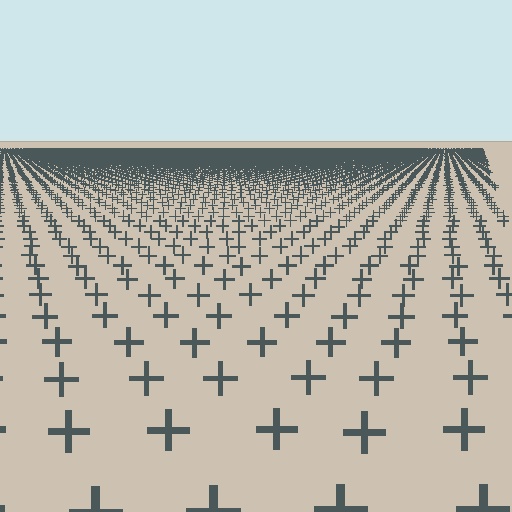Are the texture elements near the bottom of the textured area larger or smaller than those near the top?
Larger. Near the bottom, elements are closer to the viewer and appear at a bigger on-screen size.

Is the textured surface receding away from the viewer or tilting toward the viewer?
The surface is receding away from the viewer. Texture elements get smaller and denser toward the top.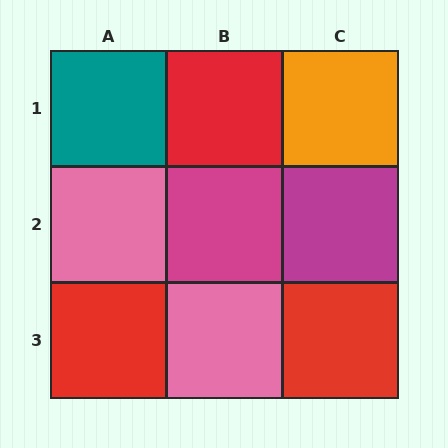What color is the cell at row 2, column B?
Magenta.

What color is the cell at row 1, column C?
Orange.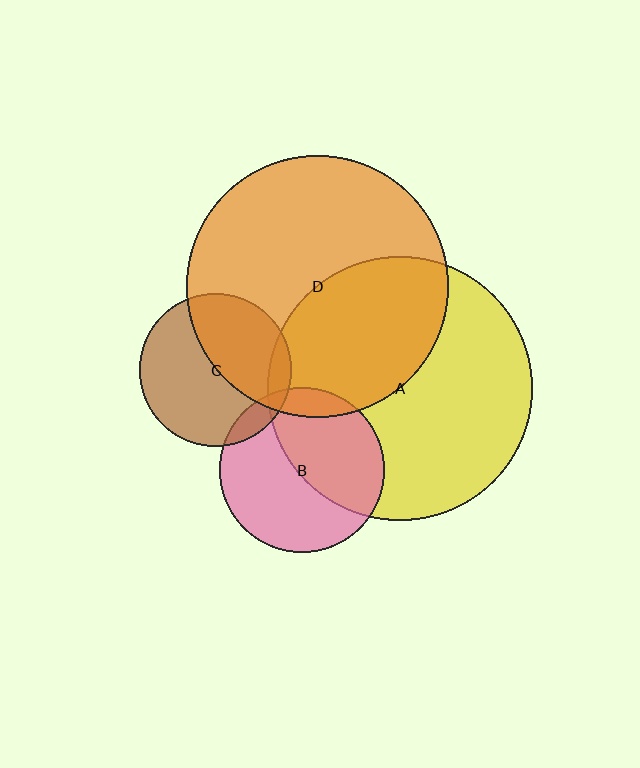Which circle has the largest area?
Circle A (yellow).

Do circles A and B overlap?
Yes.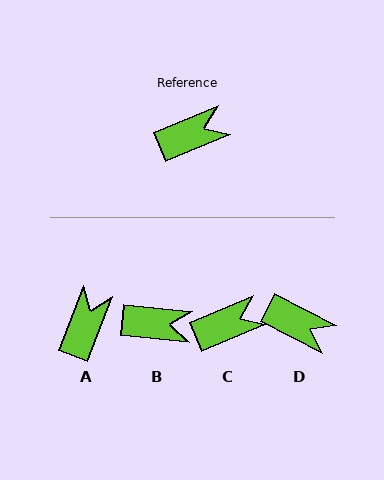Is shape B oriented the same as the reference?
No, it is off by about 28 degrees.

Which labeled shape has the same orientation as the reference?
C.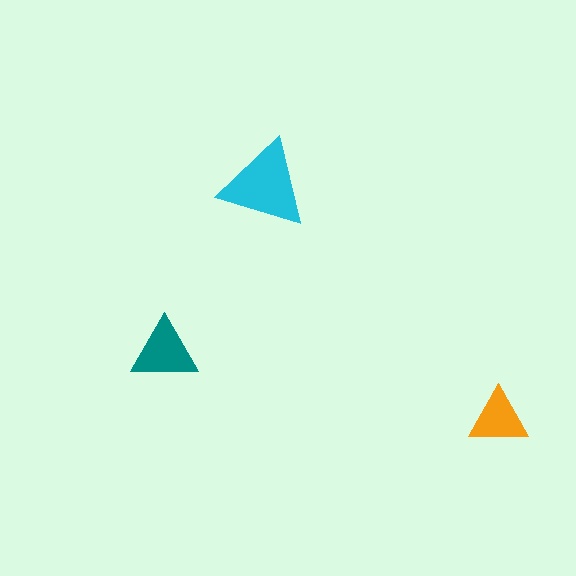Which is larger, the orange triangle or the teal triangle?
The teal one.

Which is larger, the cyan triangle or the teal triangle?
The cyan one.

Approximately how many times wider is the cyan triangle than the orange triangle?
About 1.5 times wider.